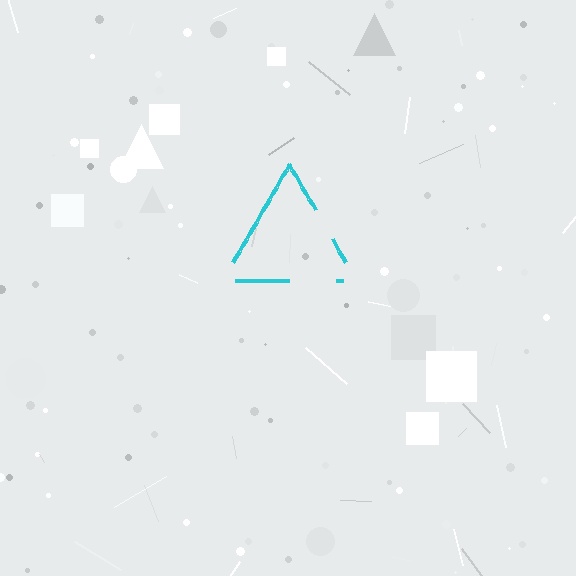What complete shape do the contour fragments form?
The contour fragments form a triangle.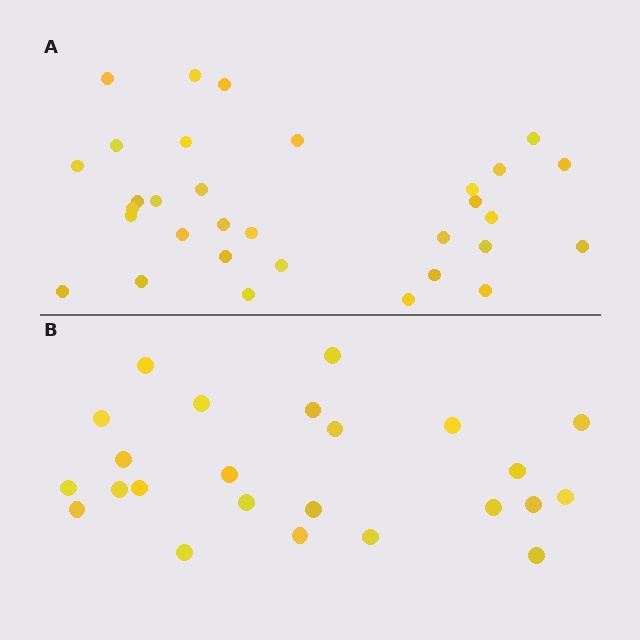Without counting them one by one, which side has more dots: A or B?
Region A (the top region) has more dots.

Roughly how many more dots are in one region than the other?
Region A has roughly 8 or so more dots than region B.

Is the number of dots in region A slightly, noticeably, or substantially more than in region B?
Region A has noticeably more, but not dramatically so. The ratio is roughly 1.3 to 1.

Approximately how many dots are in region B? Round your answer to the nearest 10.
About 20 dots. (The exact count is 24, which rounds to 20.)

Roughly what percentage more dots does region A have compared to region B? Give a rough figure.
About 35% more.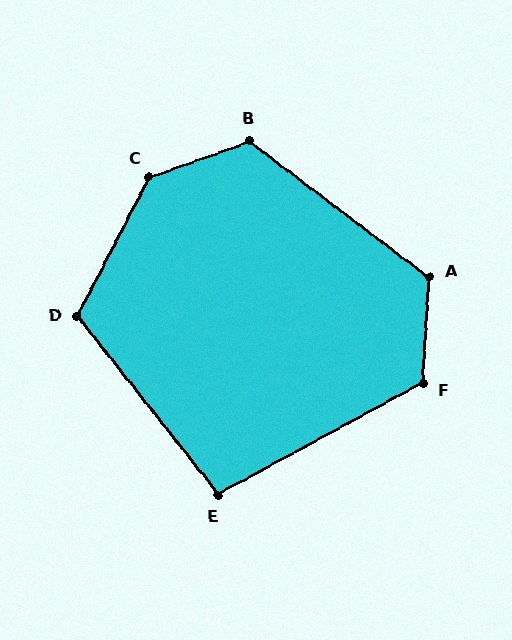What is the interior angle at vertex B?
Approximately 123 degrees (obtuse).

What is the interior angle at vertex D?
Approximately 115 degrees (obtuse).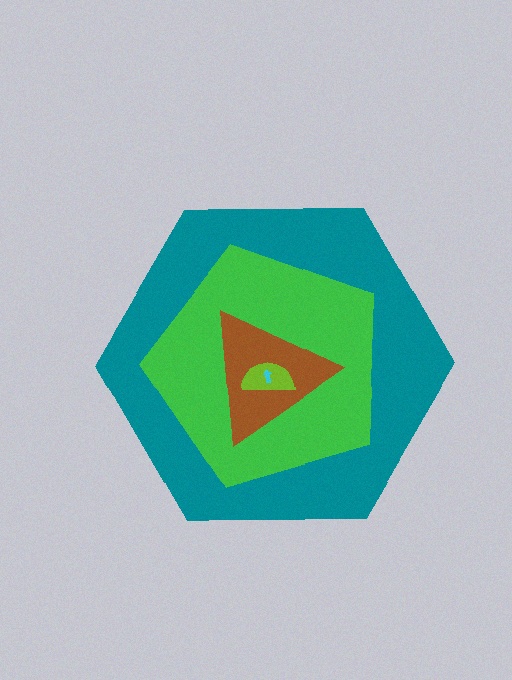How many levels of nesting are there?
5.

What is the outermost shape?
The teal hexagon.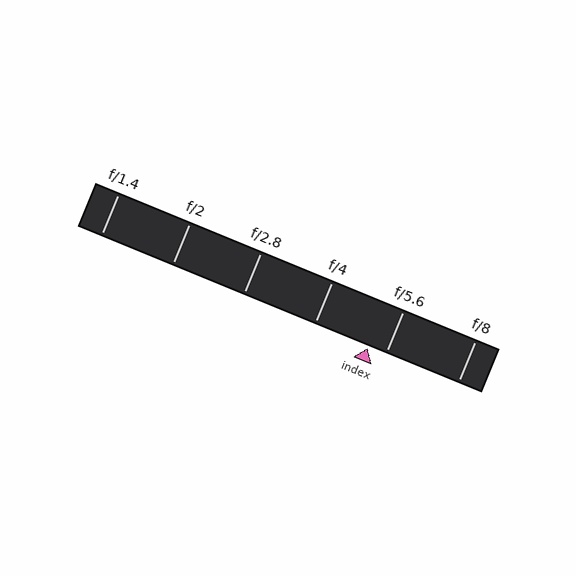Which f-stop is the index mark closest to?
The index mark is closest to f/5.6.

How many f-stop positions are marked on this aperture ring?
There are 6 f-stop positions marked.